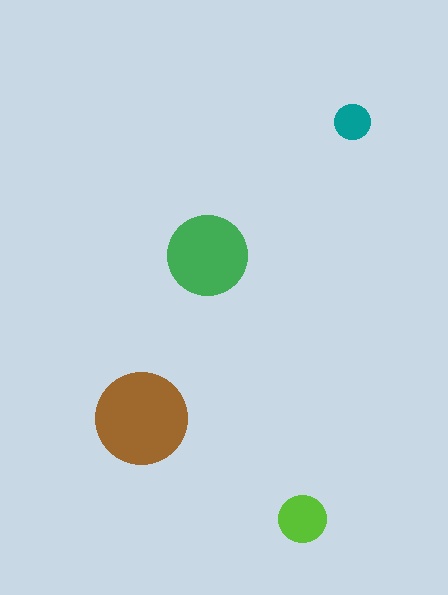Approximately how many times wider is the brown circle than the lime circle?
About 2 times wider.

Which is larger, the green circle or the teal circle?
The green one.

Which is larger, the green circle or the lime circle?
The green one.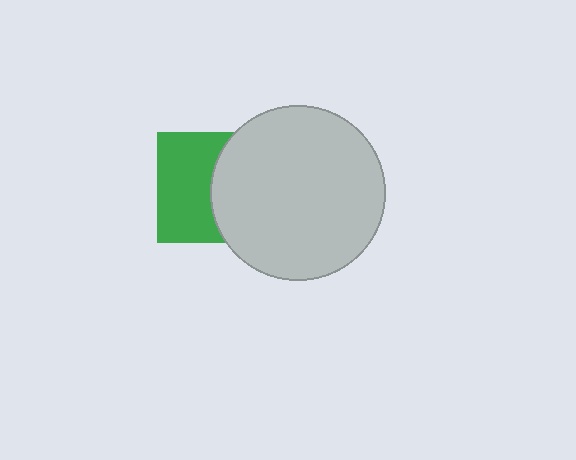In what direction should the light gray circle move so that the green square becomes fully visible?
The light gray circle should move right. That is the shortest direction to clear the overlap and leave the green square fully visible.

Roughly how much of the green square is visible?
About half of it is visible (roughly 54%).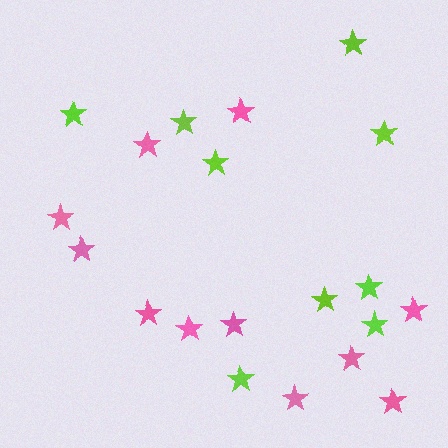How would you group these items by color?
There are 2 groups: one group of pink stars (11) and one group of lime stars (9).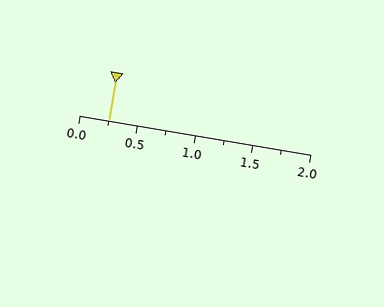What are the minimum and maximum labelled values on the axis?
The axis runs from 0.0 to 2.0.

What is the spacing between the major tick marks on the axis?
The major ticks are spaced 0.5 apart.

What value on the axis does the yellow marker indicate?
The marker indicates approximately 0.25.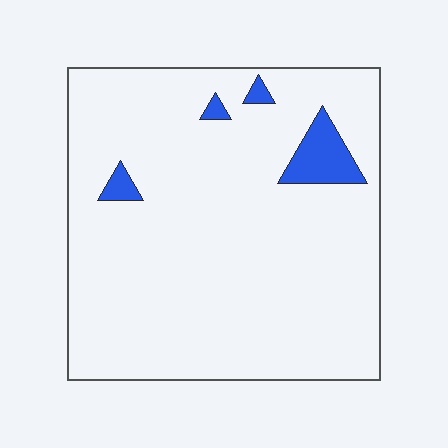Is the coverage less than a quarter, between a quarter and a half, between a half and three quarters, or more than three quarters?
Less than a quarter.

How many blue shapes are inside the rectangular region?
4.